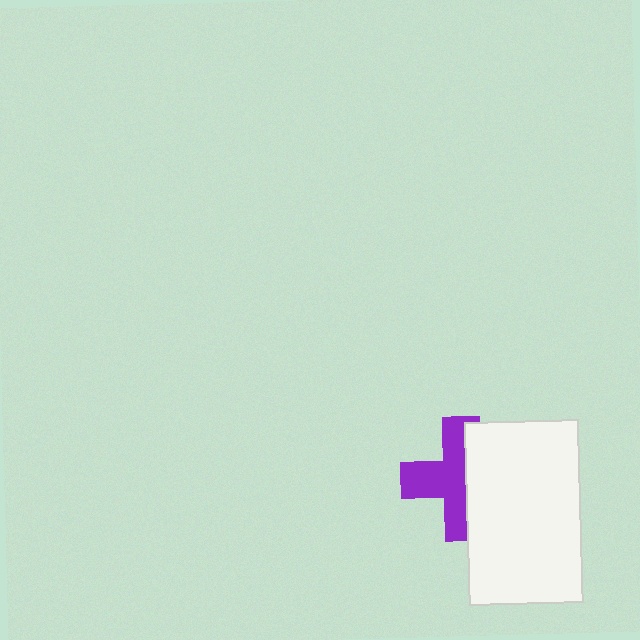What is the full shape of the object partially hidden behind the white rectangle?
The partially hidden object is a purple cross.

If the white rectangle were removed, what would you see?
You would see the complete purple cross.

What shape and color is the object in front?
The object in front is a white rectangle.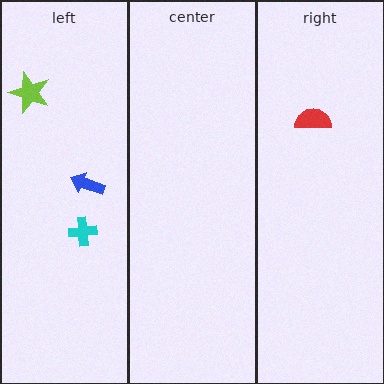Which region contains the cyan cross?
The left region.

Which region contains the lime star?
The left region.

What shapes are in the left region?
The lime star, the cyan cross, the blue arrow.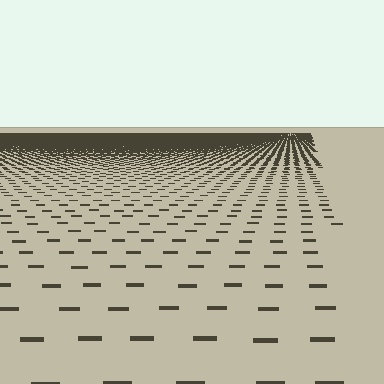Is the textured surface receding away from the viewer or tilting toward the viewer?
The surface is receding away from the viewer. Texture elements get smaller and denser toward the top.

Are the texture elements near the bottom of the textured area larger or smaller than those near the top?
Larger. Near the bottom, elements are closer to the viewer and appear at a bigger on-screen size.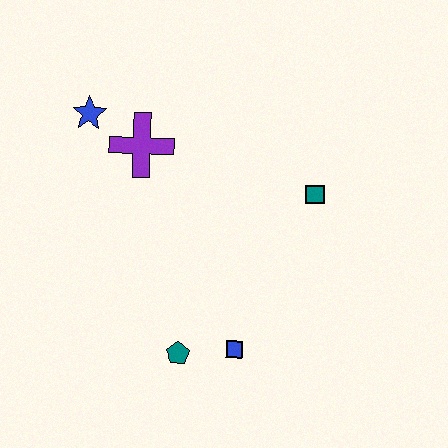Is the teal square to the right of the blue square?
Yes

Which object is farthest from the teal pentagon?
The blue star is farthest from the teal pentagon.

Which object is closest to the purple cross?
The blue star is closest to the purple cross.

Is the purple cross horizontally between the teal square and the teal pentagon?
No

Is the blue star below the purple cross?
No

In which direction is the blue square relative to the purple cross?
The blue square is below the purple cross.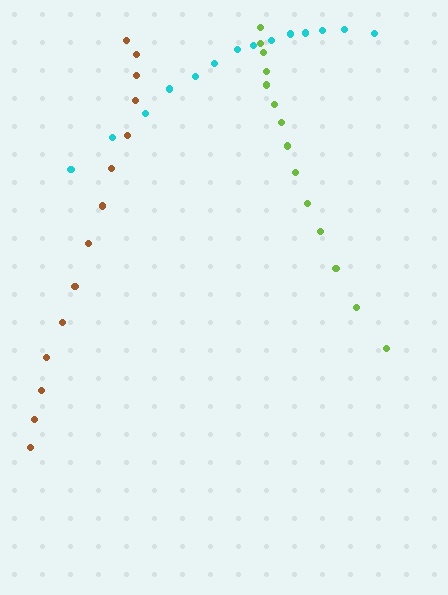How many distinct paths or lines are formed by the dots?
There are 3 distinct paths.